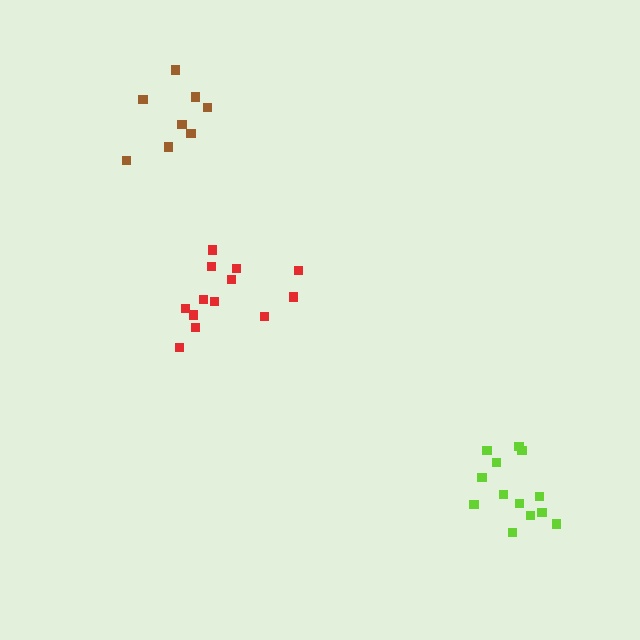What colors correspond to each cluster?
The clusters are colored: lime, red, brown.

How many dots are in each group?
Group 1: 13 dots, Group 2: 13 dots, Group 3: 8 dots (34 total).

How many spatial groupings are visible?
There are 3 spatial groupings.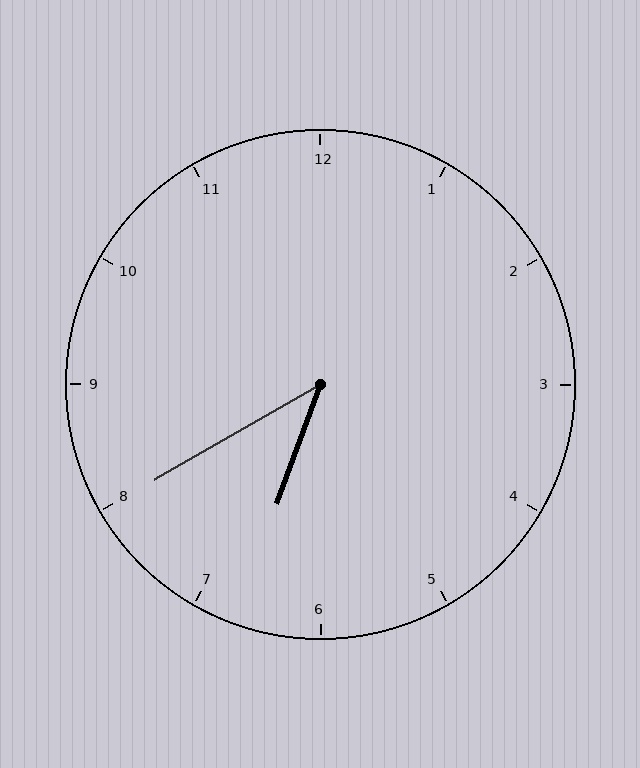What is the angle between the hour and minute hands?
Approximately 40 degrees.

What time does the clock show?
6:40.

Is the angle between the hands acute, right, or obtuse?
It is acute.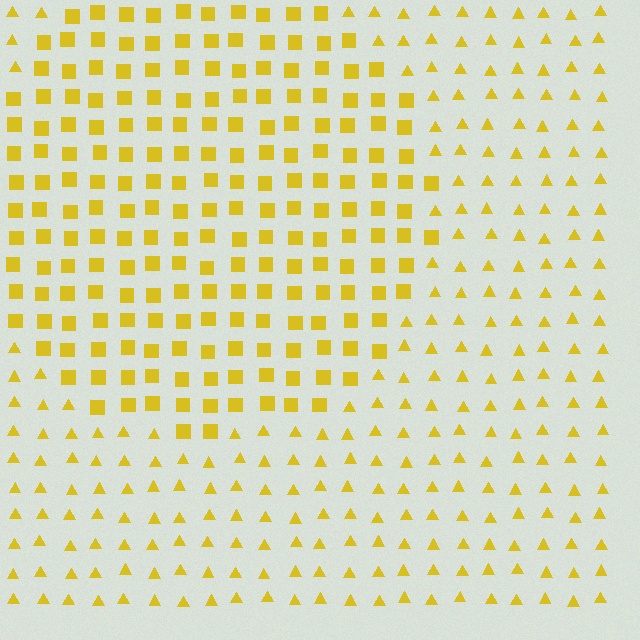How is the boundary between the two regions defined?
The boundary is defined by a change in element shape: squares inside vs. triangles outside. All elements share the same color and spacing.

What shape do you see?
I see a circle.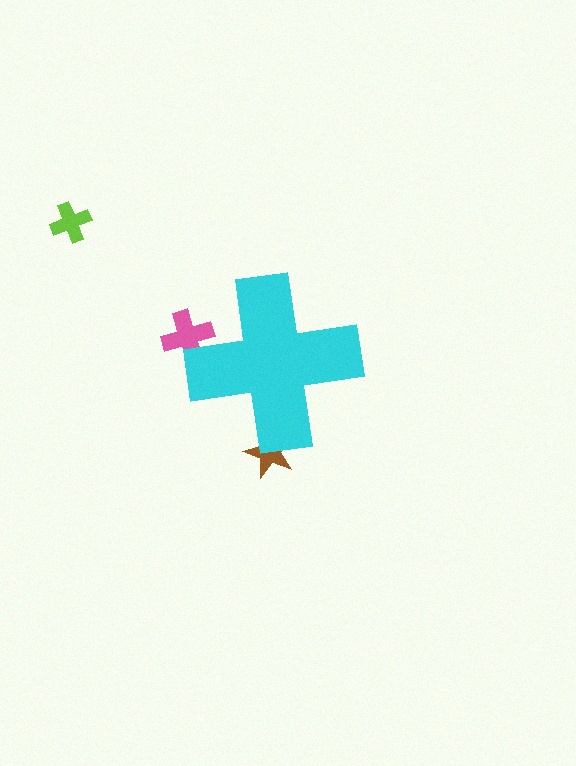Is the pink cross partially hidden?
Yes, the pink cross is partially hidden behind the cyan cross.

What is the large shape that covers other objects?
A cyan cross.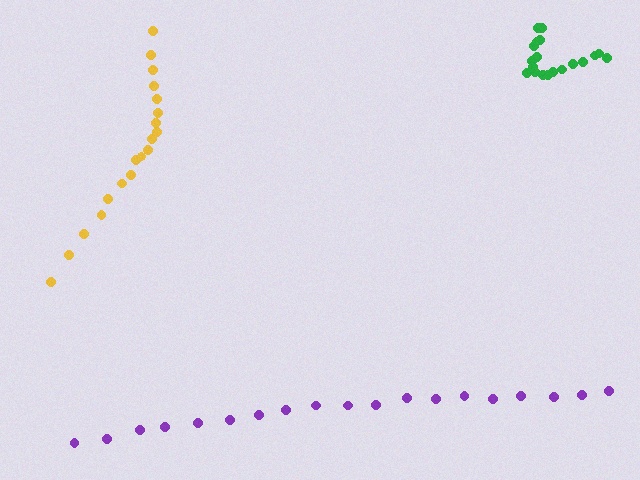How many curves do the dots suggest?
There are 3 distinct paths.